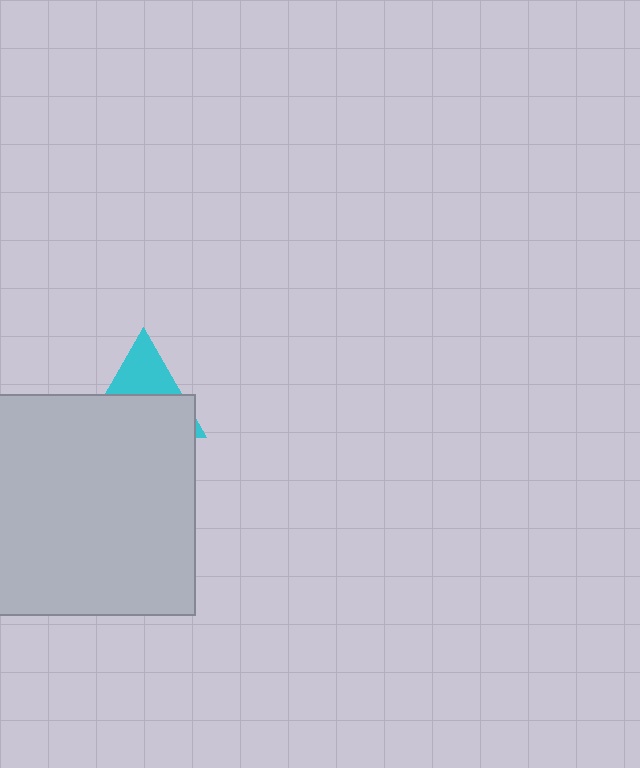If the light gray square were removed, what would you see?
You would see the complete cyan triangle.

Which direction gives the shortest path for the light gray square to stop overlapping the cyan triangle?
Moving down gives the shortest separation.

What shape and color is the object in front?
The object in front is a light gray square.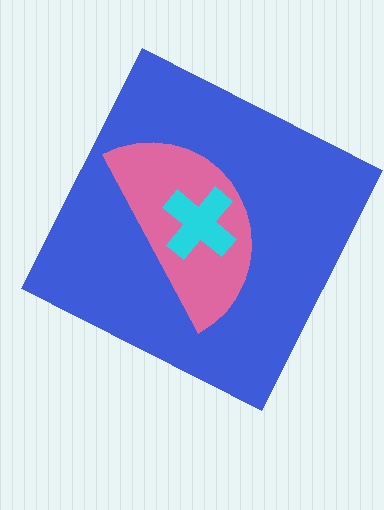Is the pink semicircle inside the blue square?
Yes.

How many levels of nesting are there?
3.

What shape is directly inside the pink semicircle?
The cyan cross.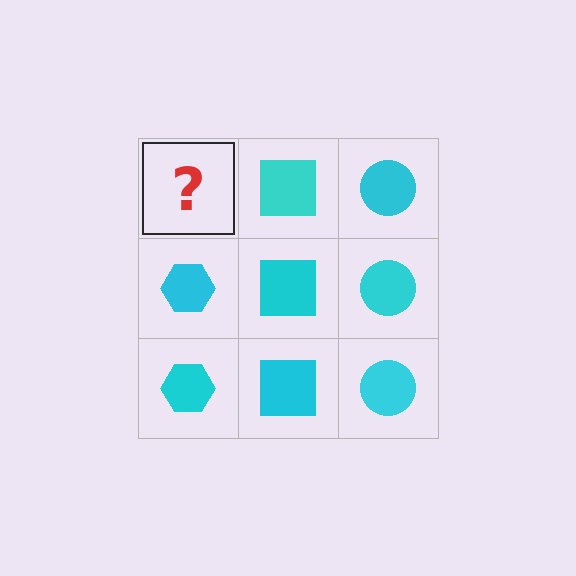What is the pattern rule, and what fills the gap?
The rule is that each column has a consistent shape. The gap should be filled with a cyan hexagon.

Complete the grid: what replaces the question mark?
The question mark should be replaced with a cyan hexagon.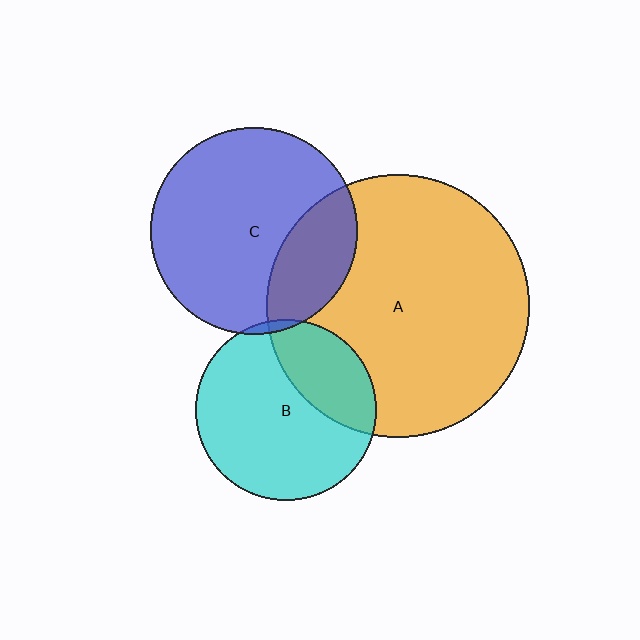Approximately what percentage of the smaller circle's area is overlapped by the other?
Approximately 25%.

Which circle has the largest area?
Circle A (orange).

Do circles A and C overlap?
Yes.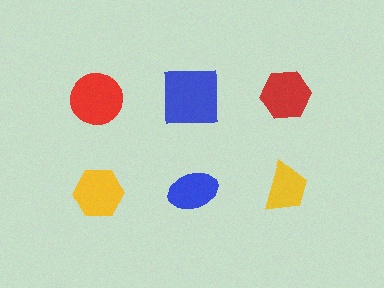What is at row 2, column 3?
A yellow trapezoid.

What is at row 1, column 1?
A red circle.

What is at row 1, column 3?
A red hexagon.